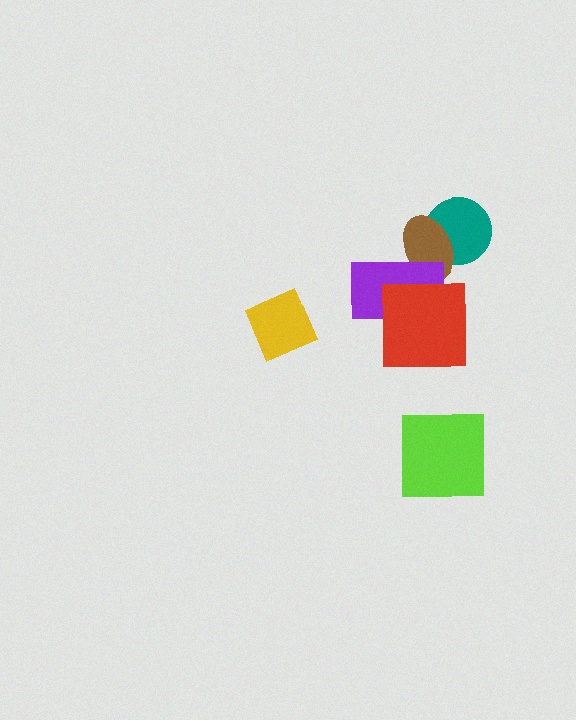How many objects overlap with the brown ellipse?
2 objects overlap with the brown ellipse.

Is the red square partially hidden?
No, no other shape covers it.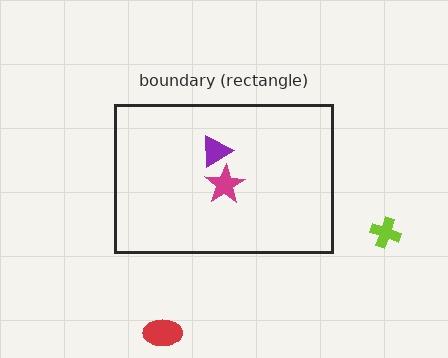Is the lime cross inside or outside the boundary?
Outside.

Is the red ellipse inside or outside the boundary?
Outside.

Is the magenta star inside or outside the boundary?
Inside.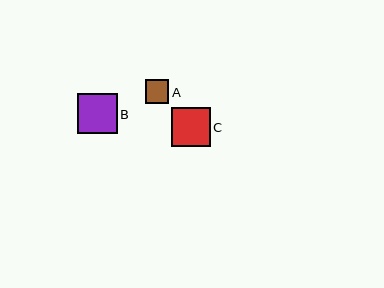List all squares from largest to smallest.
From largest to smallest: B, C, A.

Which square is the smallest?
Square A is the smallest with a size of approximately 23 pixels.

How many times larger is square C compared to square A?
Square C is approximately 1.7 times the size of square A.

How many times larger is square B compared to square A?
Square B is approximately 1.7 times the size of square A.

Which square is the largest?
Square B is the largest with a size of approximately 40 pixels.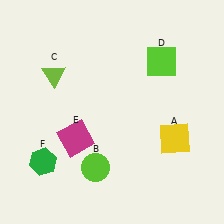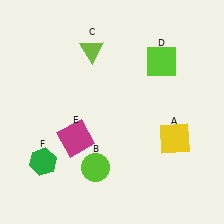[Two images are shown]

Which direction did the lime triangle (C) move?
The lime triangle (C) moved right.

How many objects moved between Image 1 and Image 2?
1 object moved between the two images.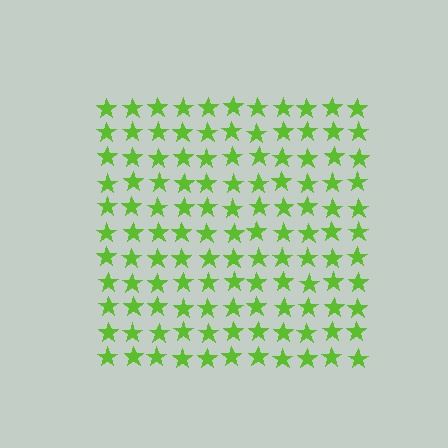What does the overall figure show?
The overall figure shows a square.